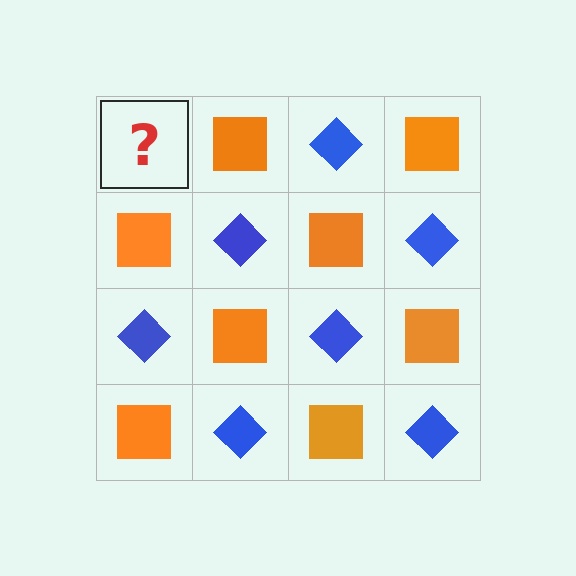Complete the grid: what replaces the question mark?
The question mark should be replaced with a blue diamond.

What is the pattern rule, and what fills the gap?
The rule is that it alternates blue diamond and orange square in a checkerboard pattern. The gap should be filled with a blue diamond.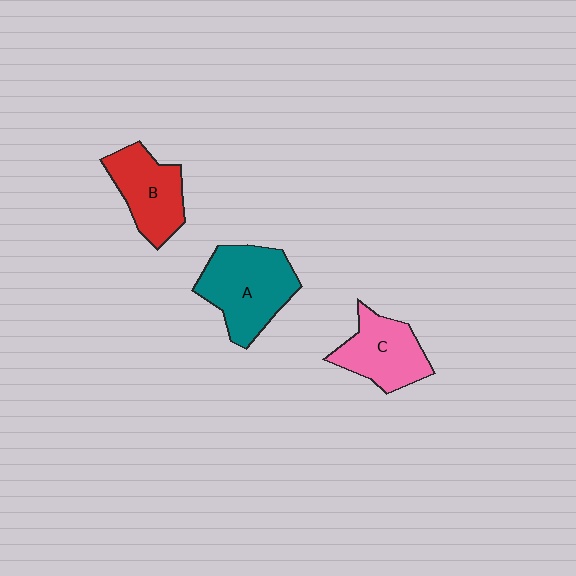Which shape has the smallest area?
Shape C (pink).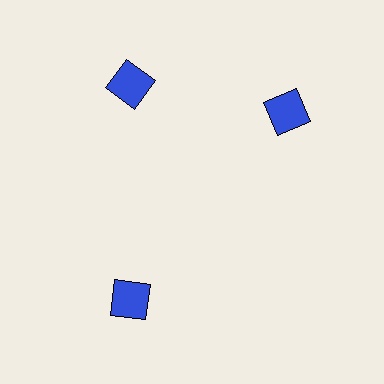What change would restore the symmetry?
The symmetry would be restored by rotating it back into even spacing with its neighbors so that all 3 squares sit at equal angles and equal distance from the center.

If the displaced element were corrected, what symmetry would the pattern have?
It would have 3-fold rotational symmetry — the pattern would map onto itself every 120 degrees.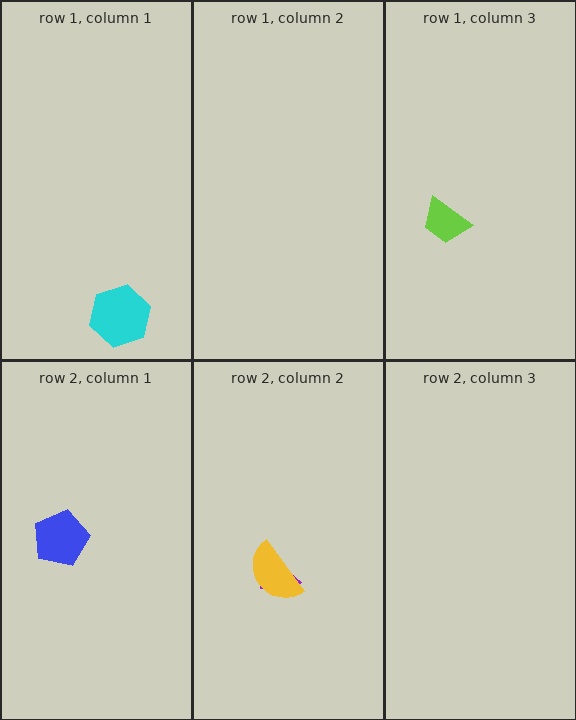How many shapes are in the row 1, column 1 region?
1.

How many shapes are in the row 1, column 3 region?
1.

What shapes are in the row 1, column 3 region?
The lime trapezoid.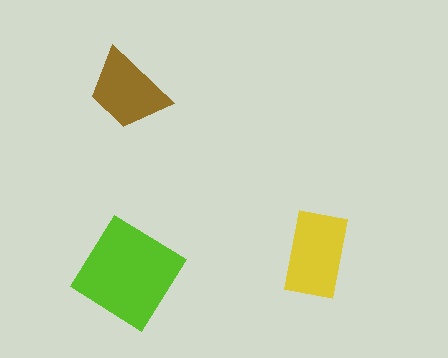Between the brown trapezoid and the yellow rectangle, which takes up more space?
The yellow rectangle.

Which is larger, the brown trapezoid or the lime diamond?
The lime diamond.